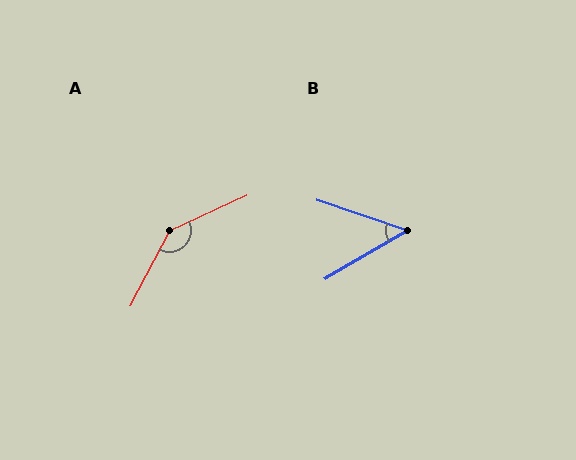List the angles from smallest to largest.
B (49°), A (142°).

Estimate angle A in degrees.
Approximately 142 degrees.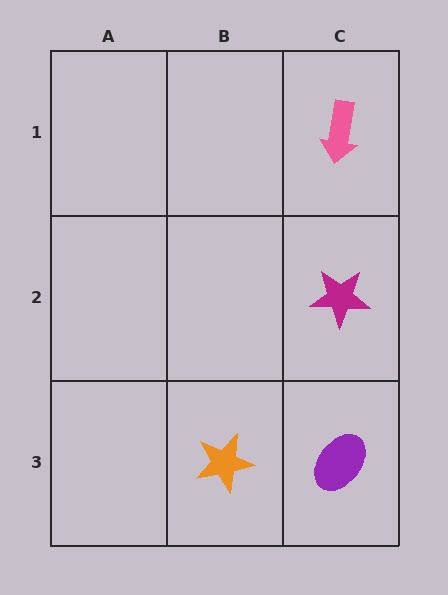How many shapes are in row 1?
1 shape.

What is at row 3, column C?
A purple ellipse.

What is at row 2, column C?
A magenta star.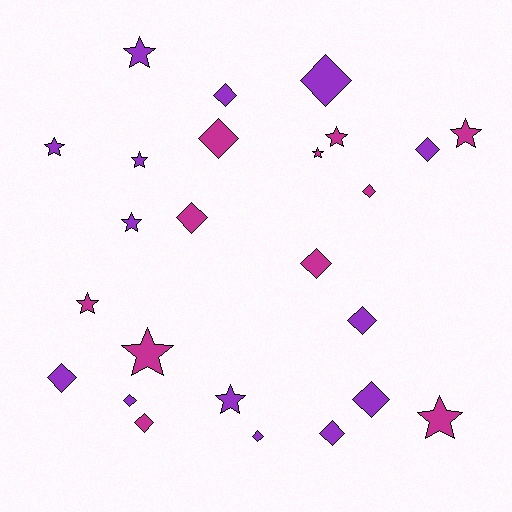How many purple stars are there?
There are 5 purple stars.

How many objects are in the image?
There are 25 objects.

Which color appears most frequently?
Purple, with 14 objects.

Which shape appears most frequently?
Diamond, with 14 objects.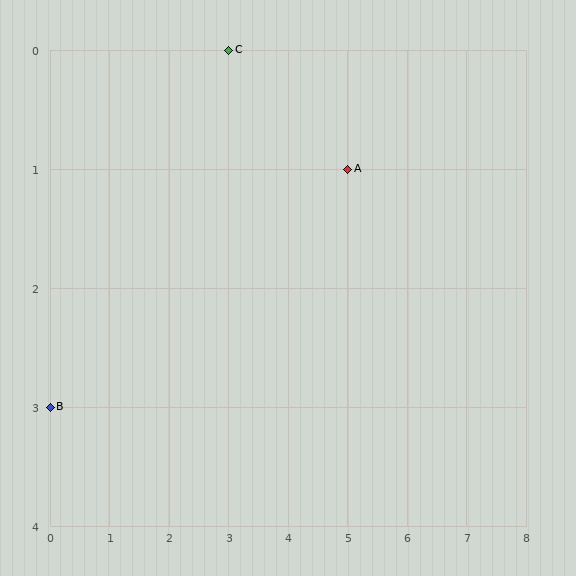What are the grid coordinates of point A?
Point A is at grid coordinates (5, 1).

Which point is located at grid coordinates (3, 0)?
Point C is at (3, 0).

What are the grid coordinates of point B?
Point B is at grid coordinates (0, 3).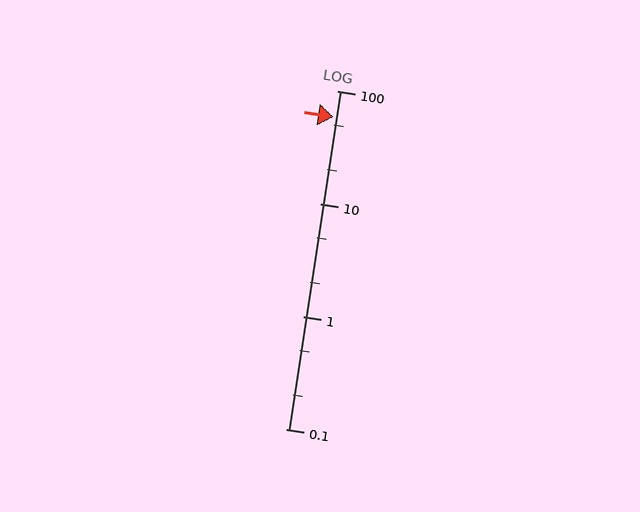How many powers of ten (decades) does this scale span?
The scale spans 3 decades, from 0.1 to 100.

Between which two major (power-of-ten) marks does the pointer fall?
The pointer is between 10 and 100.